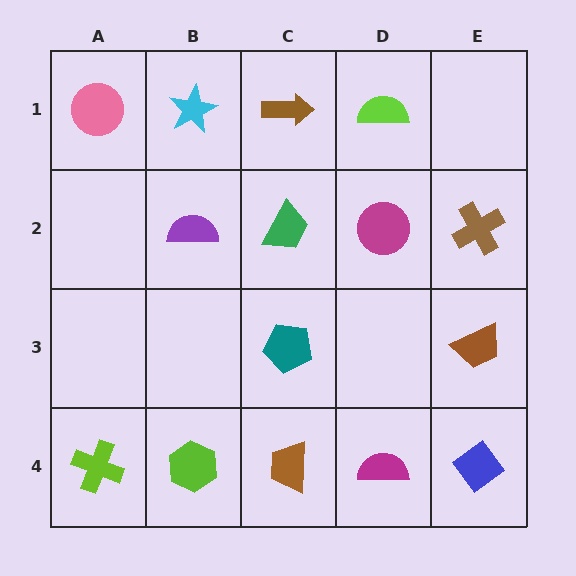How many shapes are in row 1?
4 shapes.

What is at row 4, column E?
A blue diamond.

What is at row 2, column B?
A purple semicircle.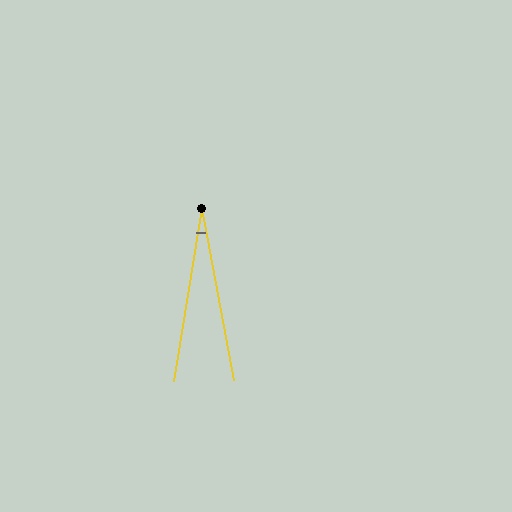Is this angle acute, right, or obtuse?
It is acute.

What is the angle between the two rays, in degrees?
Approximately 20 degrees.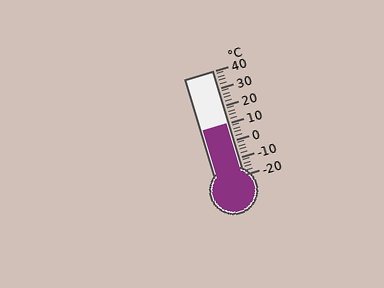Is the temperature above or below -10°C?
The temperature is above -10°C.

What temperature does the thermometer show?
The thermometer shows approximately 10°C.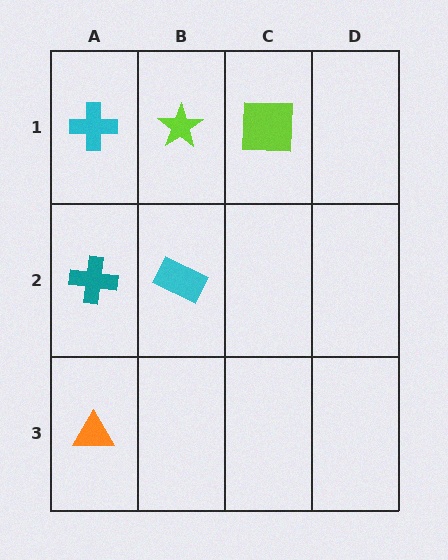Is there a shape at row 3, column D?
No, that cell is empty.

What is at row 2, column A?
A teal cross.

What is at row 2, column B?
A cyan rectangle.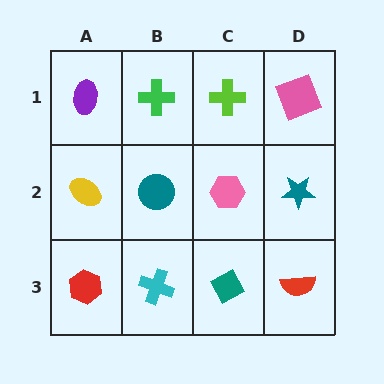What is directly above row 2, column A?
A purple ellipse.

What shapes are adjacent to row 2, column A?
A purple ellipse (row 1, column A), a red hexagon (row 3, column A), a teal circle (row 2, column B).